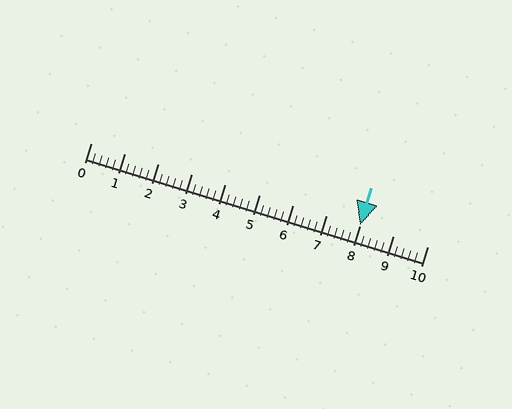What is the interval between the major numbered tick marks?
The major tick marks are spaced 1 units apart.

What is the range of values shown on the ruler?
The ruler shows values from 0 to 10.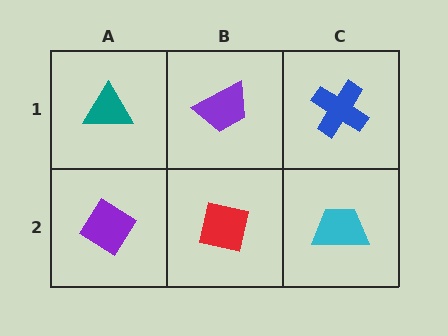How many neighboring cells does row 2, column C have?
2.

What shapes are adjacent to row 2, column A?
A teal triangle (row 1, column A), a red square (row 2, column B).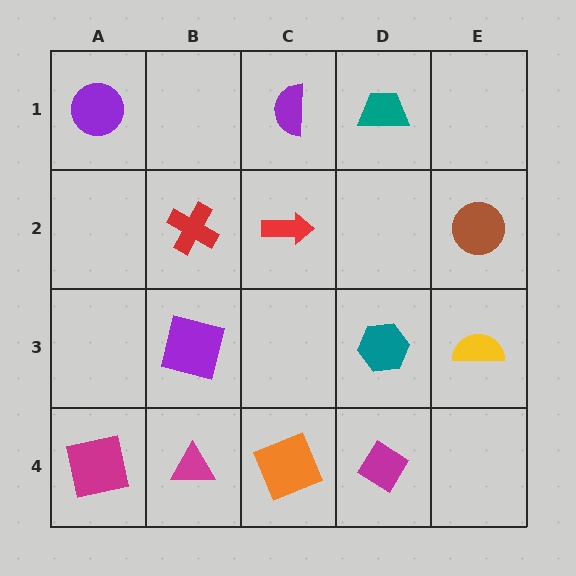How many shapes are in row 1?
3 shapes.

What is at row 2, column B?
A red cross.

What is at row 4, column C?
An orange square.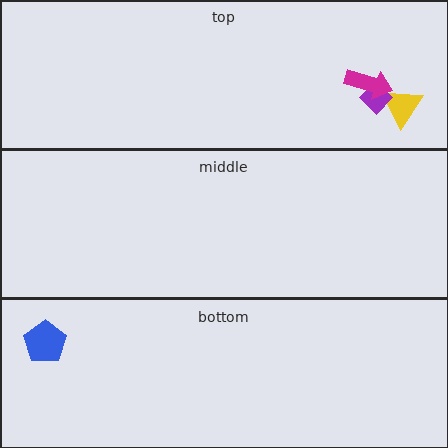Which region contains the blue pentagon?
The bottom region.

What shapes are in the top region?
The yellow triangle, the purple diamond, the magenta arrow.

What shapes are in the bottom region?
The blue pentagon.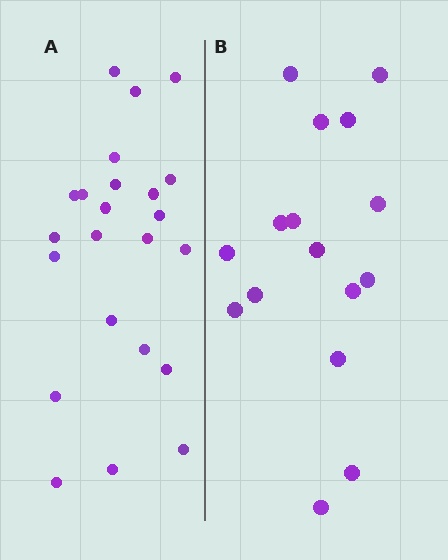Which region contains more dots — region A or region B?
Region A (the left region) has more dots.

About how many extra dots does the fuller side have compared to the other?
Region A has roughly 8 or so more dots than region B.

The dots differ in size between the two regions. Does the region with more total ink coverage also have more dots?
No. Region B has more total ink coverage because its dots are larger, but region A actually contains more individual dots. Total area can be misleading — the number of items is what matters here.